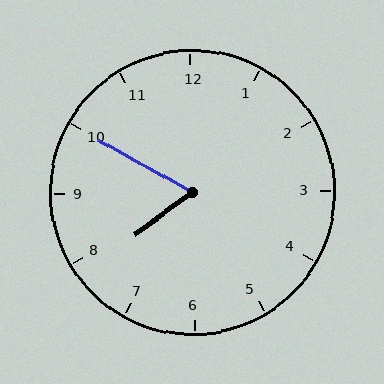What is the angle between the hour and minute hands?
Approximately 65 degrees.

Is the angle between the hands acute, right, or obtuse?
It is acute.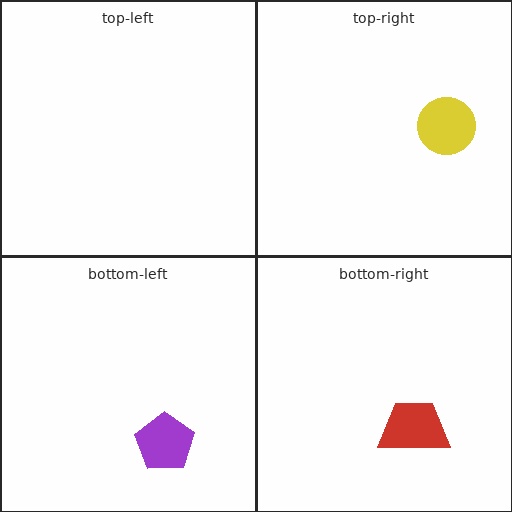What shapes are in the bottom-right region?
The red trapezoid.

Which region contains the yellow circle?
The top-right region.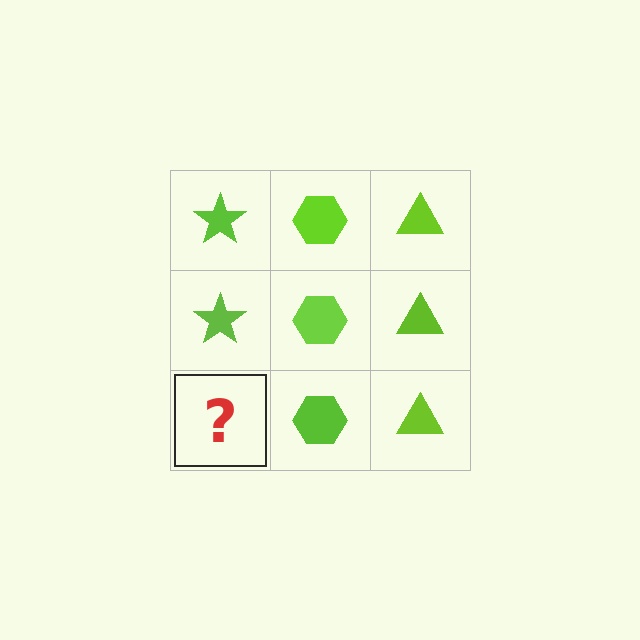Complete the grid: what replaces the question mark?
The question mark should be replaced with a lime star.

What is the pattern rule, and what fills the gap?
The rule is that each column has a consistent shape. The gap should be filled with a lime star.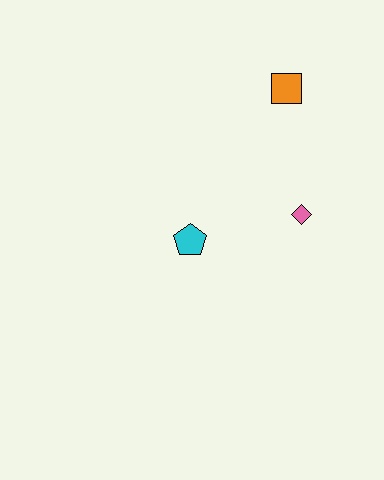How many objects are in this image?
There are 3 objects.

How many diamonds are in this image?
There is 1 diamond.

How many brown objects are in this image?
There are no brown objects.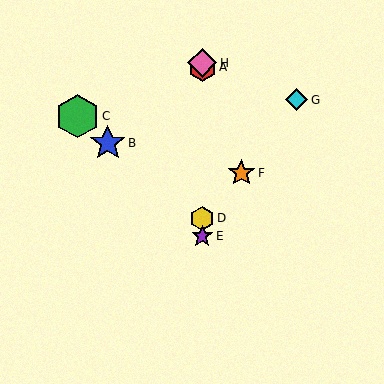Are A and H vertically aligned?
Yes, both are at x≈202.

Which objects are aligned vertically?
Objects A, D, E, H are aligned vertically.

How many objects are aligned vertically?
4 objects (A, D, E, H) are aligned vertically.